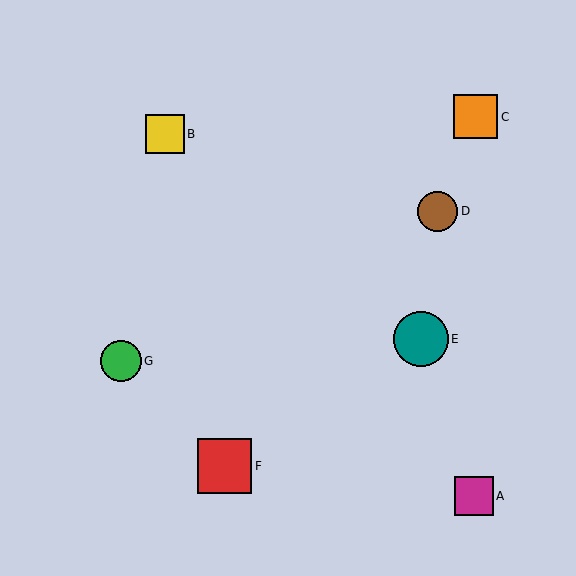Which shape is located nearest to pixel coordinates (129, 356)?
The green circle (labeled G) at (121, 361) is nearest to that location.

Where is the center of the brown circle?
The center of the brown circle is at (438, 211).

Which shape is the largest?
The teal circle (labeled E) is the largest.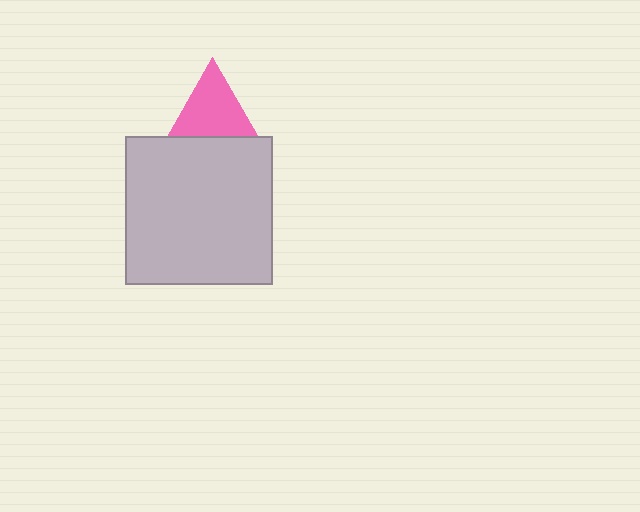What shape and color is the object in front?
The object in front is a light gray square.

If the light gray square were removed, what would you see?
You would see the complete pink triangle.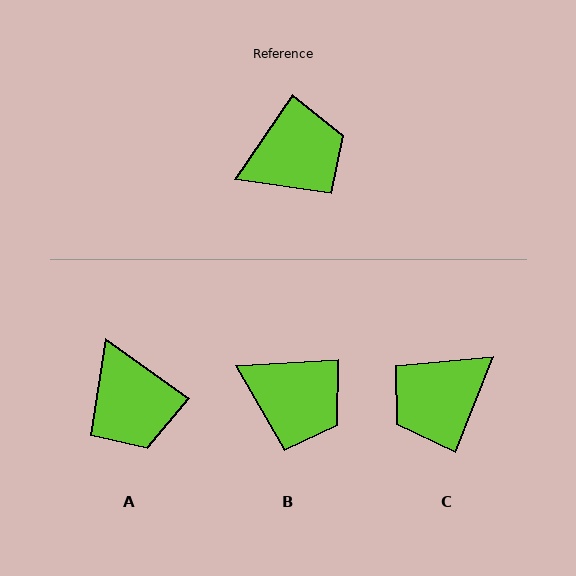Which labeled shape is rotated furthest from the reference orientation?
C, about 167 degrees away.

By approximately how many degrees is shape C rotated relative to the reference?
Approximately 167 degrees clockwise.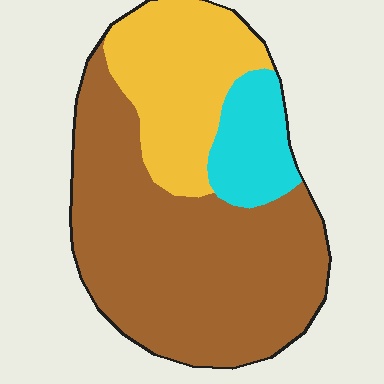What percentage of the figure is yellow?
Yellow covers roughly 25% of the figure.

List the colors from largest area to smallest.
From largest to smallest: brown, yellow, cyan.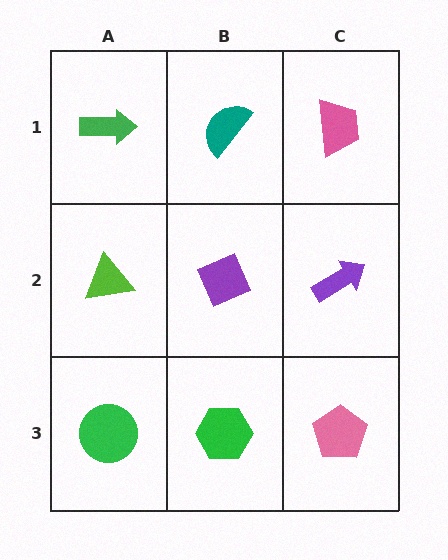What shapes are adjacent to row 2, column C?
A pink trapezoid (row 1, column C), a pink pentagon (row 3, column C), a purple diamond (row 2, column B).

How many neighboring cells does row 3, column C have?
2.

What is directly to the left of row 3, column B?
A green circle.